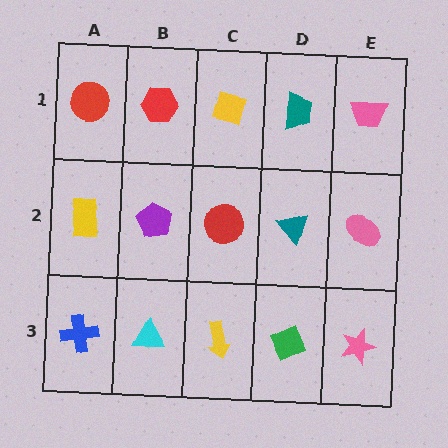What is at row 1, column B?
A red hexagon.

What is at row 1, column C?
A yellow diamond.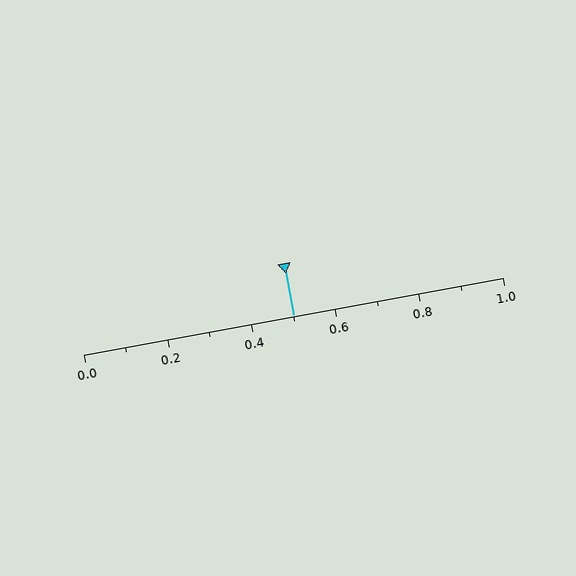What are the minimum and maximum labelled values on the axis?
The axis runs from 0.0 to 1.0.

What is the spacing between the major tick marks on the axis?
The major ticks are spaced 0.2 apart.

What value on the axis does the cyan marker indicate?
The marker indicates approximately 0.5.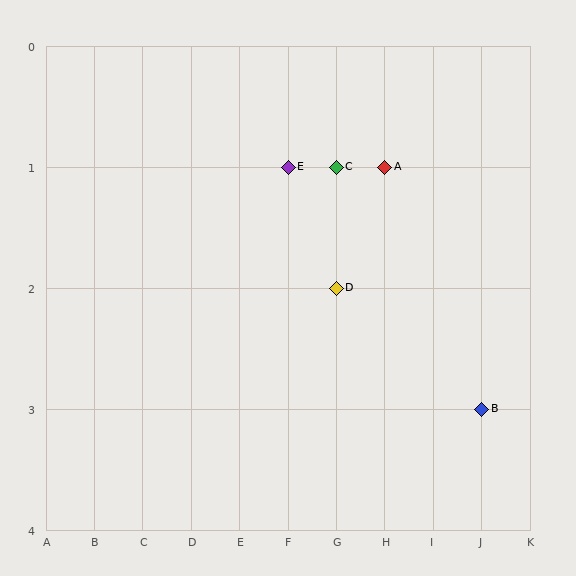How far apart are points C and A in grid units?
Points C and A are 1 column apart.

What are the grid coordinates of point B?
Point B is at grid coordinates (J, 3).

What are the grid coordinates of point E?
Point E is at grid coordinates (F, 1).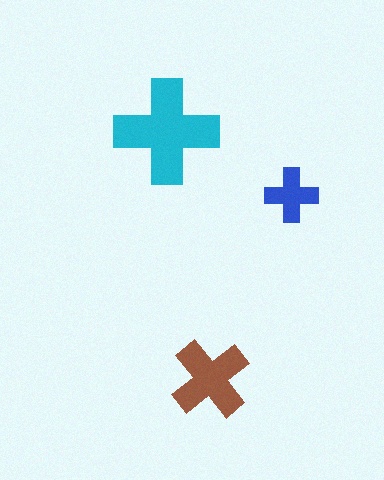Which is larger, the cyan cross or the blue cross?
The cyan one.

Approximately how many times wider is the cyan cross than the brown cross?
About 1.5 times wider.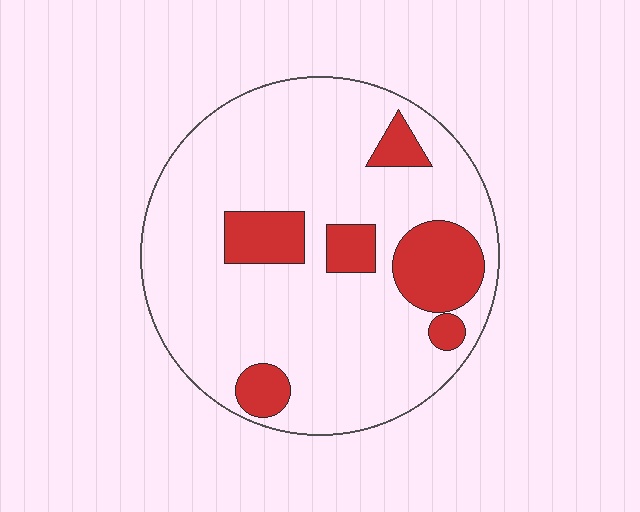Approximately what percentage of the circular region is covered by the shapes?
Approximately 20%.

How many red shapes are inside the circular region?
6.